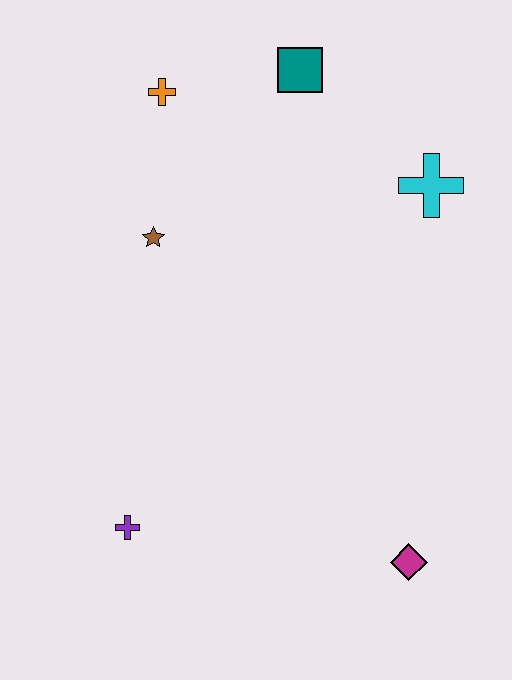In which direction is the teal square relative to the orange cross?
The teal square is to the right of the orange cross.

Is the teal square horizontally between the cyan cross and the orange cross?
Yes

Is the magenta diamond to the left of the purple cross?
No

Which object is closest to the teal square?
The orange cross is closest to the teal square.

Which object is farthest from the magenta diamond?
The orange cross is farthest from the magenta diamond.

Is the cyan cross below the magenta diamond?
No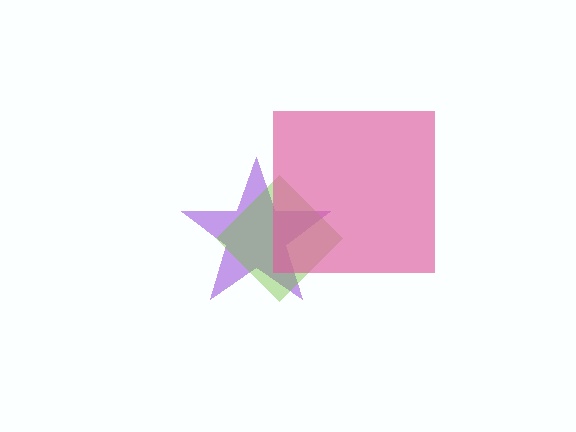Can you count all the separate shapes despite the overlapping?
Yes, there are 3 separate shapes.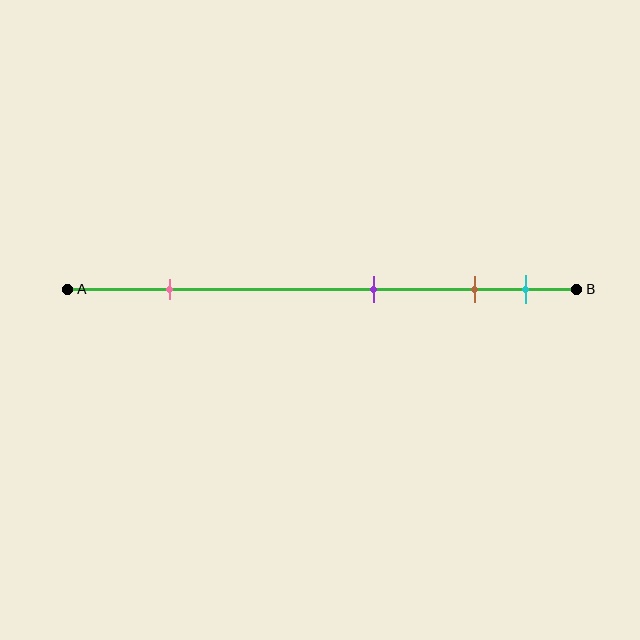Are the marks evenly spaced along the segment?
No, the marks are not evenly spaced.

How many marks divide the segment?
There are 4 marks dividing the segment.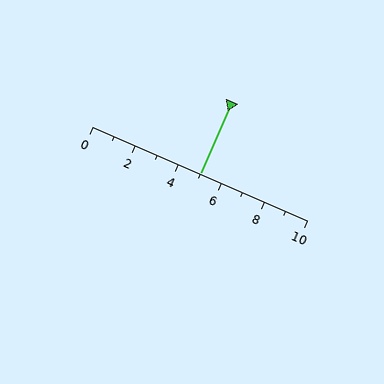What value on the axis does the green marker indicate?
The marker indicates approximately 5.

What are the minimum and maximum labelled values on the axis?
The axis runs from 0 to 10.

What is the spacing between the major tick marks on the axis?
The major ticks are spaced 2 apart.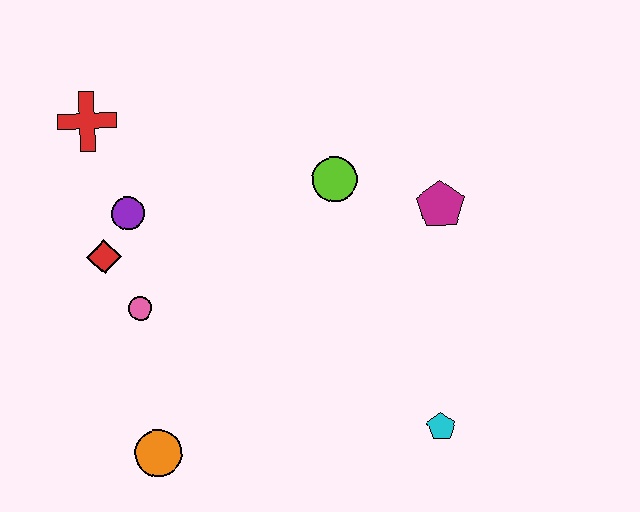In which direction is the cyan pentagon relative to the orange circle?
The cyan pentagon is to the right of the orange circle.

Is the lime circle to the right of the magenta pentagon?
No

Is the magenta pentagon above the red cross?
No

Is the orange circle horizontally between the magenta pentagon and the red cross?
Yes